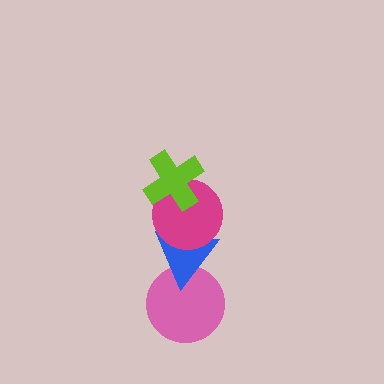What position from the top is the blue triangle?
The blue triangle is 3rd from the top.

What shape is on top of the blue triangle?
The magenta circle is on top of the blue triangle.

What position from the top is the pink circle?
The pink circle is 4th from the top.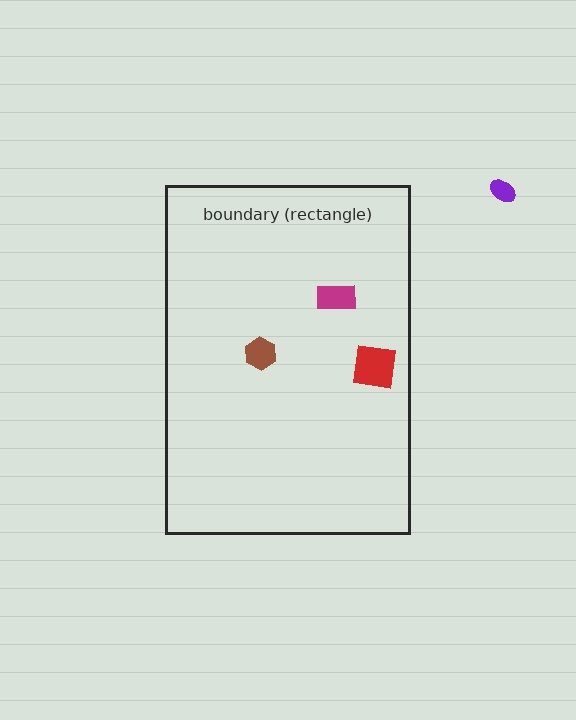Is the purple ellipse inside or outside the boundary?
Outside.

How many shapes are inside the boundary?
3 inside, 1 outside.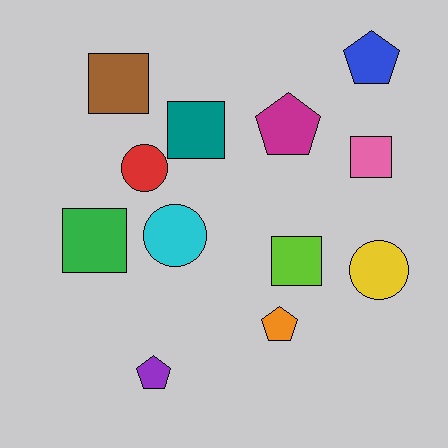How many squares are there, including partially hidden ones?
There are 5 squares.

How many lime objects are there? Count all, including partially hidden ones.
There is 1 lime object.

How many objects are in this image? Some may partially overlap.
There are 12 objects.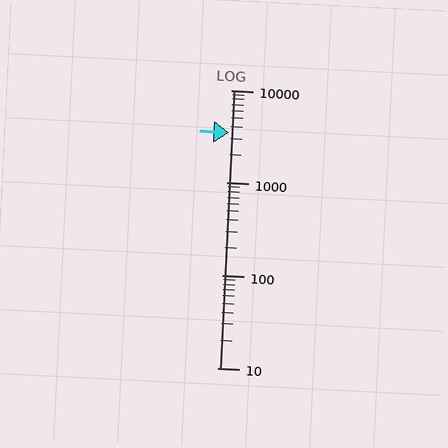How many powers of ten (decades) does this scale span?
The scale spans 3 decades, from 10 to 10000.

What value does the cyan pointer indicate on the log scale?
The pointer indicates approximately 3500.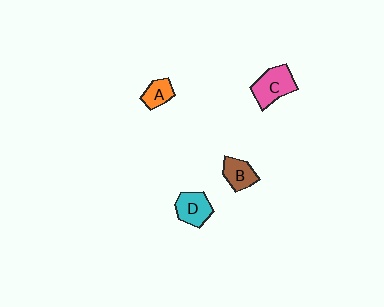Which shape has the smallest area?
Shape A (orange).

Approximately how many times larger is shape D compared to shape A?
Approximately 1.5 times.